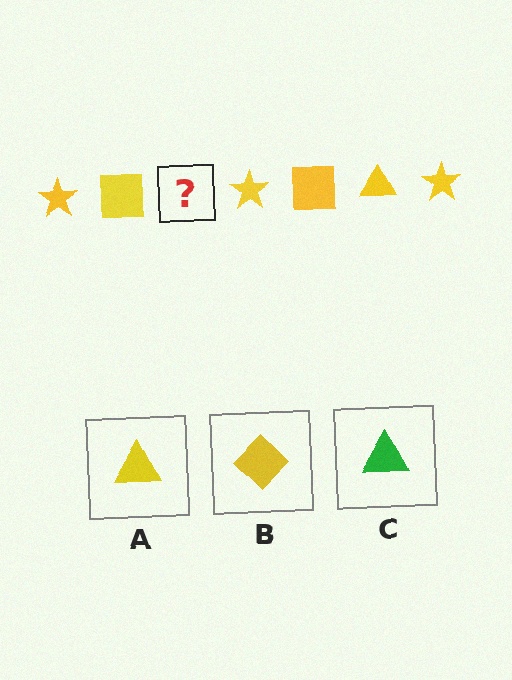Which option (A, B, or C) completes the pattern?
A.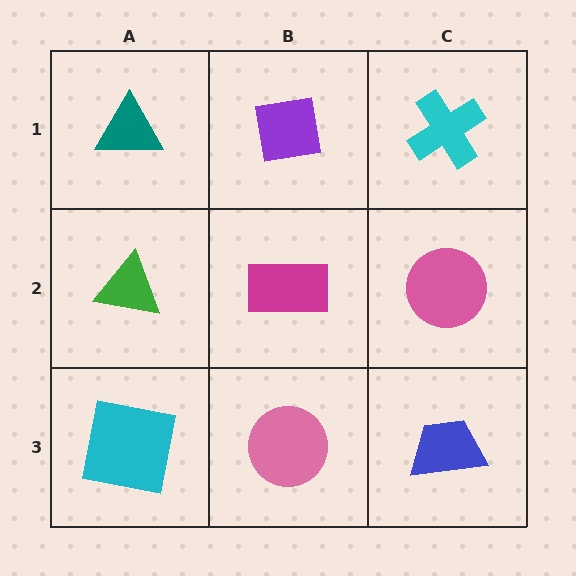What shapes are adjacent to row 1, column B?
A magenta rectangle (row 2, column B), a teal triangle (row 1, column A), a cyan cross (row 1, column C).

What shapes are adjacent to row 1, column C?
A pink circle (row 2, column C), a purple square (row 1, column B).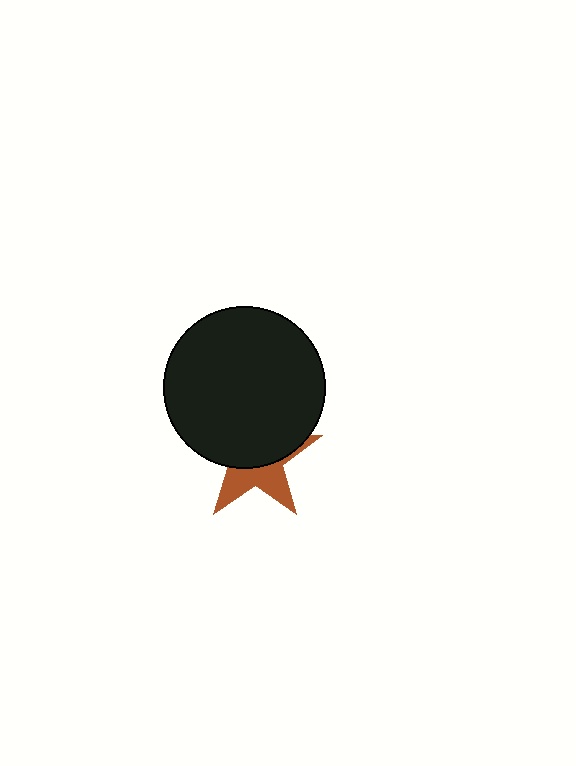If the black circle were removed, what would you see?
You would see the complete brown star.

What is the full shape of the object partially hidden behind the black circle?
The partially hidden object is a brown star.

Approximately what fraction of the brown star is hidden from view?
Roughly 60% of the brown star is hidden behind the black circle.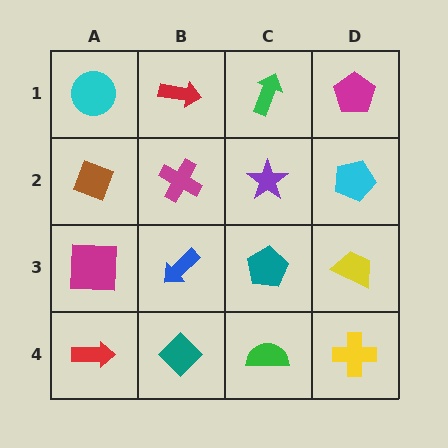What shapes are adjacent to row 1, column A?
A brown diamond (row 2, column A), a red arrow (row 1, column B).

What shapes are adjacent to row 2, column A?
A cyan circle (row 1, column A), a magenta square (row 3, column A), a magenta cross (row 2, column B).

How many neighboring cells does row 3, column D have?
3.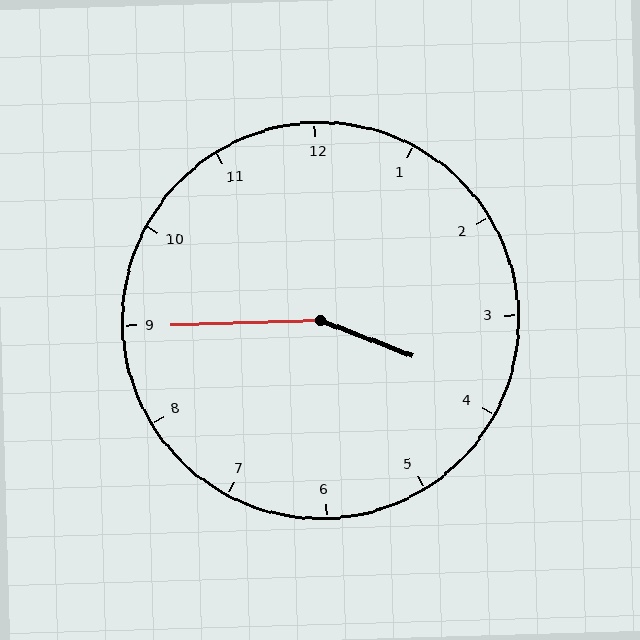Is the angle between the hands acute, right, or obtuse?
It is obtuse.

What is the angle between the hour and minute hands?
Approximately 158 degrees.